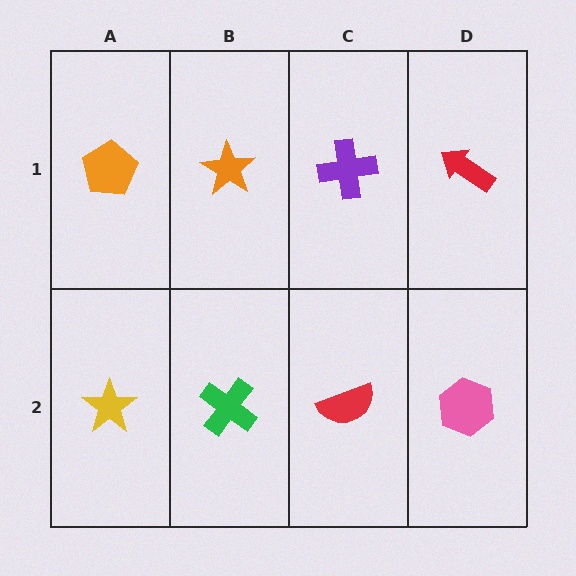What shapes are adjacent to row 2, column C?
A purple cross (row 1, column C), a green cross (row 2, column B), a pink hexagon (row 2, column D).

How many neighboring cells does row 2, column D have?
2.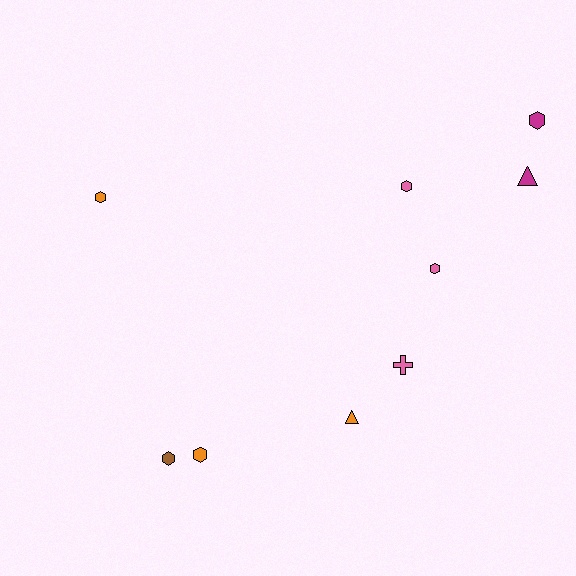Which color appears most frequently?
Pink, with 3 objects.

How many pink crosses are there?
There is 1 pink cross.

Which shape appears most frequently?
Hexagon, with 6 objects.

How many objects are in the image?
There are 9 objects.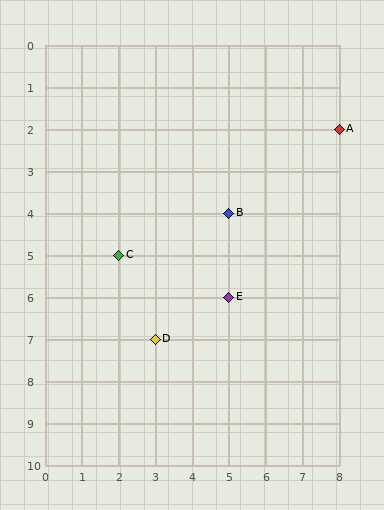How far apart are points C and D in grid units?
Points C and D are 1 column and 2 rows apart (about 2.2 grid units diagonally).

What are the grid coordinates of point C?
Point C is at grid coordinates (2, 5).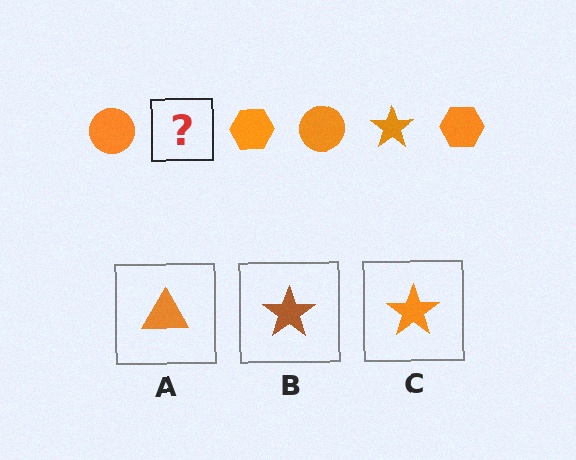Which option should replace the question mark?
Option C.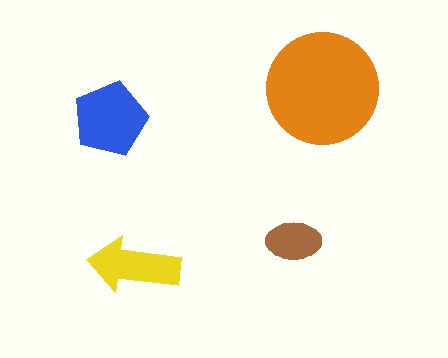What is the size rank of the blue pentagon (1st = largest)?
2nd.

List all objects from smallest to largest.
The brown ellipse, the yellow arrow, the blue pentagon, the orange circle.